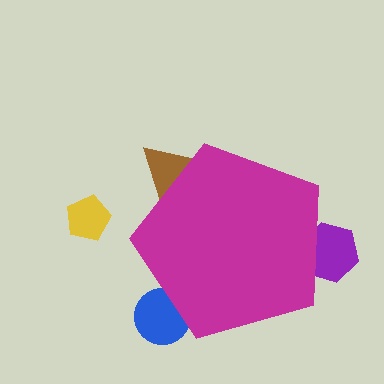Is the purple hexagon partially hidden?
Yes, the purple hexagon is partially hidden behind the magenta pentagon.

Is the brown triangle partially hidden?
Yes, the brown triangle is partially hidden behind the magenta pentagon.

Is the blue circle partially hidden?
Yes, the blue circle is partially hidden behind the magenta pentagon.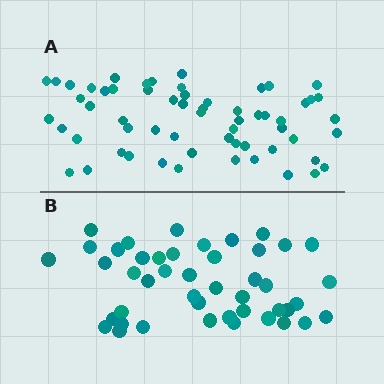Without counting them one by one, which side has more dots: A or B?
Region A (the top region) has more dots.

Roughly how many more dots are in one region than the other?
Region A has approximately 15 more dots than region B.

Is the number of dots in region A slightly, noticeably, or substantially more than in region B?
Region A has noticeably more, but not dramatically so. The ratio is roughly 1.3 to 1.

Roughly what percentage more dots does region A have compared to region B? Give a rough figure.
About 35% more.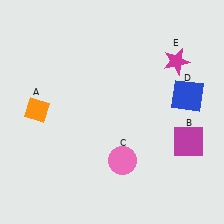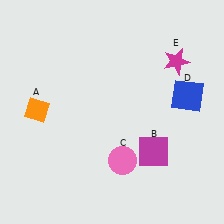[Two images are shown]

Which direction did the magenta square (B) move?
The magenta square (B) moved left.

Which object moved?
The magenta square (B) moved left.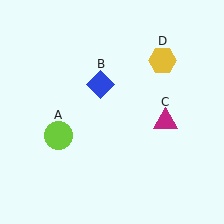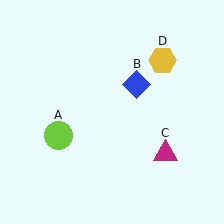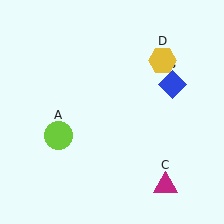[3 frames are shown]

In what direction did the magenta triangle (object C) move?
The magenta triangle (object C) moved down.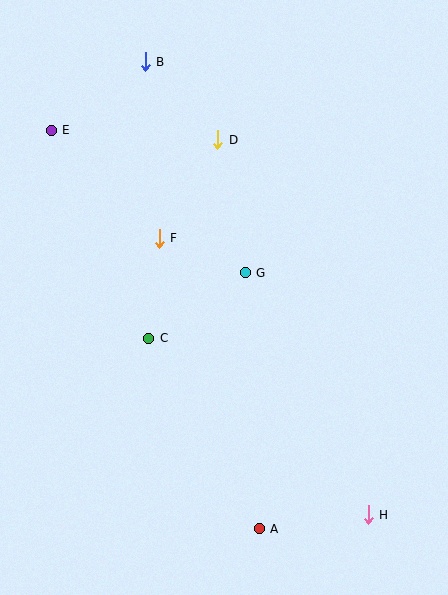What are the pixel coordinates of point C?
Point C is at (149, 338).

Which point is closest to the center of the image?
Point G at (245, 273) is closest to the center.